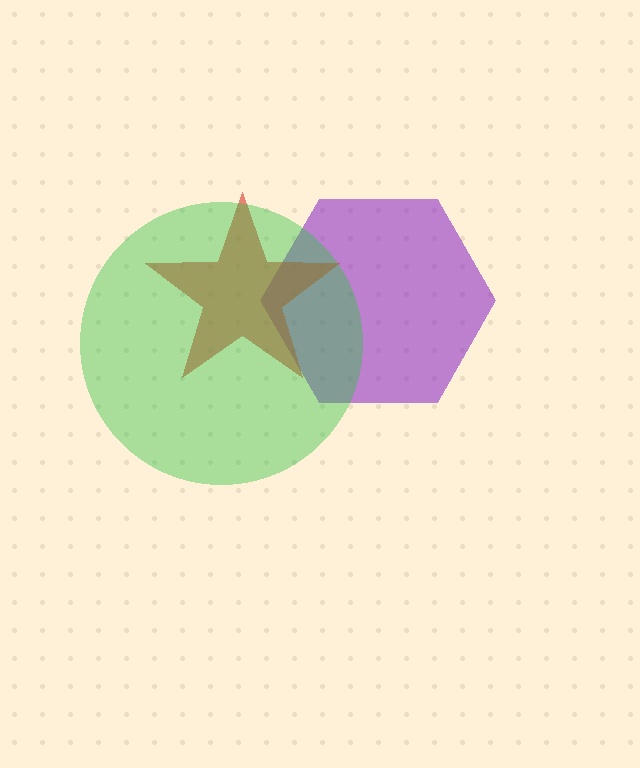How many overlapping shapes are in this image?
There are 3 overlapping shapes in the image.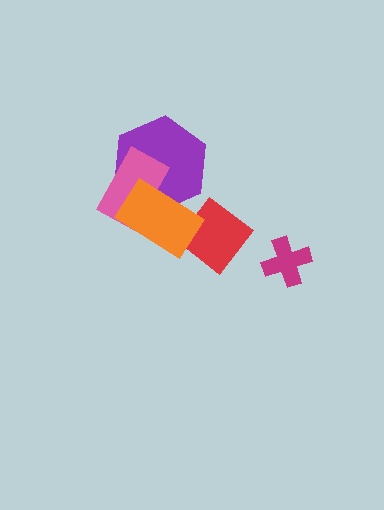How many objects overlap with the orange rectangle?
3 objects overlap with the orange rectangle.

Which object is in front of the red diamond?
The orange rectangle is in front of the red diamond.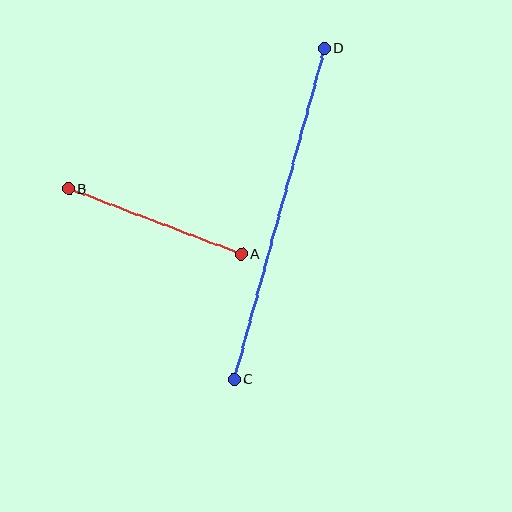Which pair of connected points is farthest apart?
Points C and D are farthest apart.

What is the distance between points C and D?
The distance is approximately 343 pixels.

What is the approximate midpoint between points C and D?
The midpoint is at approximately (279, 214) pixels.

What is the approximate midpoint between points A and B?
The midpoint is at approximately (155, 222) pixels.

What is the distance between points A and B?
The distance is approximately 185 pixels.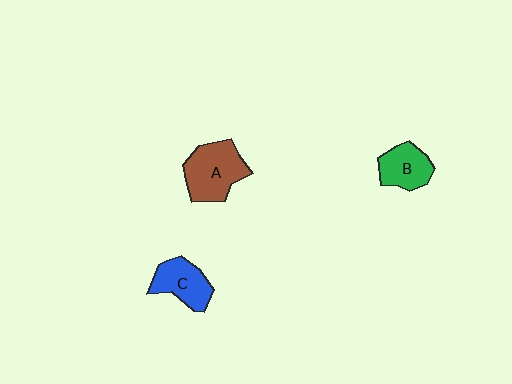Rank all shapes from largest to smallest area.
From largest to smallest: A (brown), C (blue), B (green).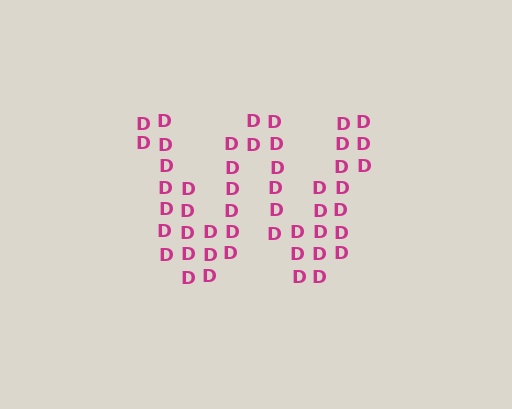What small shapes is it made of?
It is made of small letter D's.